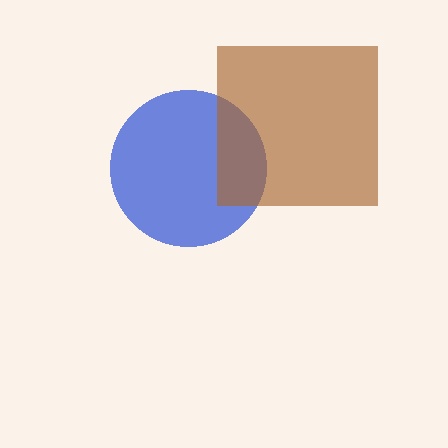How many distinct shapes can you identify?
There are 2 distinct shapes: a blue circle, a brown square.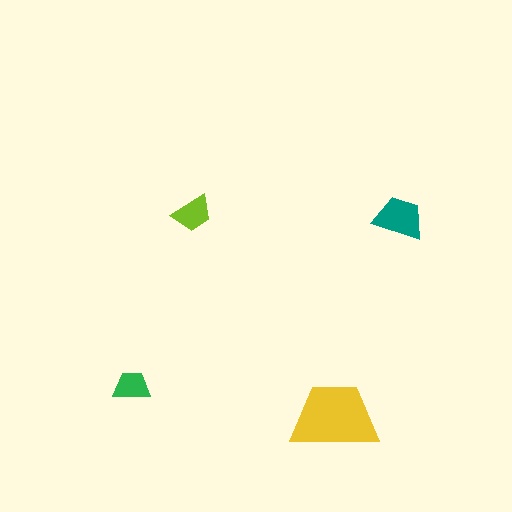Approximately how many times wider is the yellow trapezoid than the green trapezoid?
About 2.5 times wider.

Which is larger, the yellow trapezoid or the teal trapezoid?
The yellow one.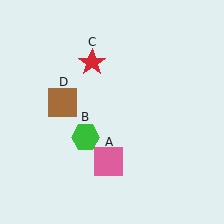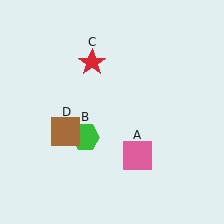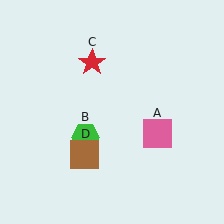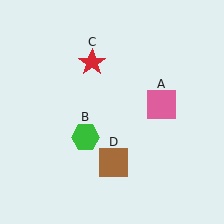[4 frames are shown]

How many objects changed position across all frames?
2 objects changed position: pink square (object A), brown square (object D).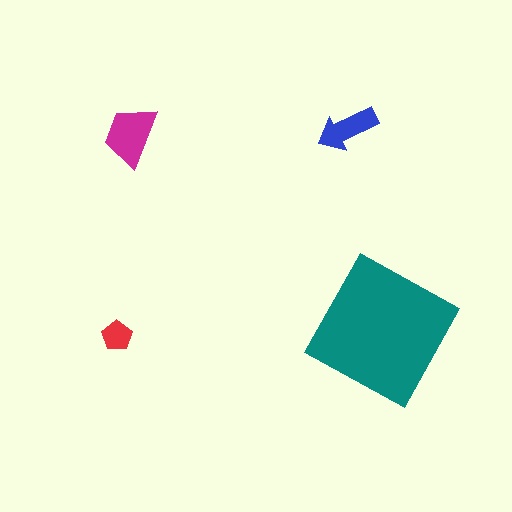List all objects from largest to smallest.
The teal square, the magenta trapezoid, the blue arrow, the red pentagon.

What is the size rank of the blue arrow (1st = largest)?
3rd.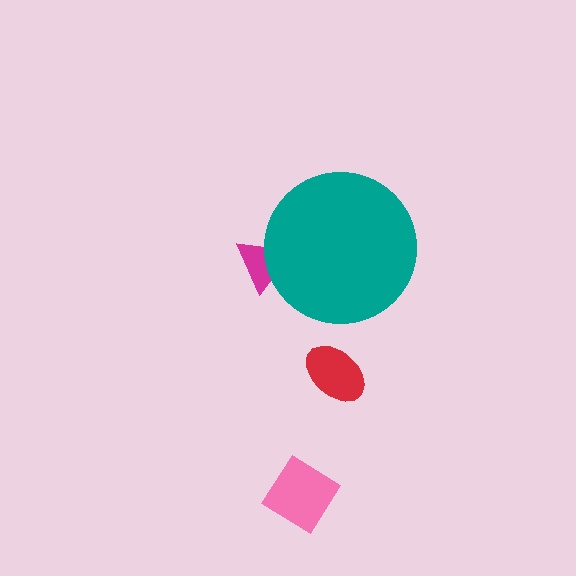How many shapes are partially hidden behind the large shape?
1 shape is partially hidden.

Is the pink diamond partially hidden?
No, the pink diamond is fully visible.